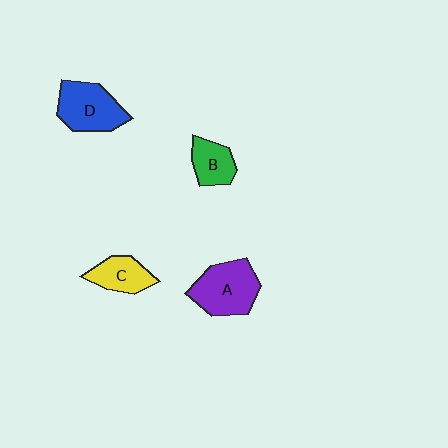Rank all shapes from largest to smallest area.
From largest to smallest: A (purple), D (blue), C (yellow), B (green).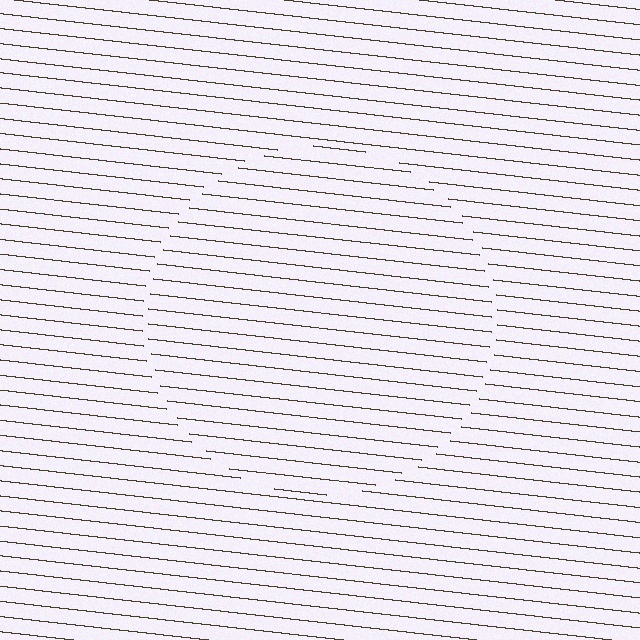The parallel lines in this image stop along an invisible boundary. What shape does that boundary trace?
An illusory circle. The interior of the shape contains the same grating, shifted by half a period — the contour is defined by the phase discontinuity where line-ends from the inner and outer gratings abut.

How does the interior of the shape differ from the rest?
The interior of the shape contains the same grating, shifted by half a period — the contour is defined by the phase discontinuity where line-ends from the inner and outer gratings abut.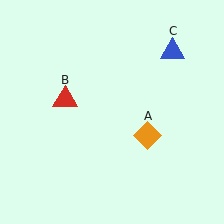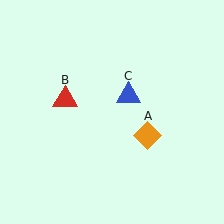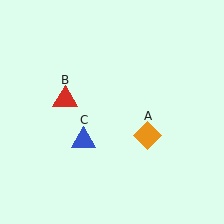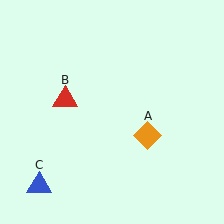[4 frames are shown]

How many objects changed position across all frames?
1 object changed position: blue triangle (object C).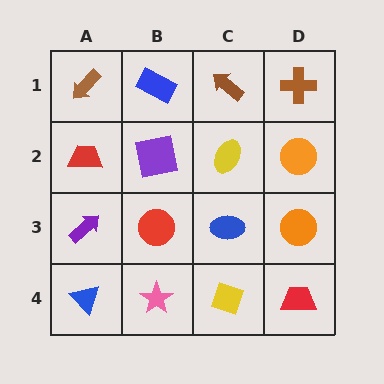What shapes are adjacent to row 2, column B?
A blue rectangle (row 1, column B), a red circle (row 3, column B), a red trapezoid (row 2, column A), a yellow ellipse (row 2, column C).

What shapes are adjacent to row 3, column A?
A red trapezoid (row 2, column A), a blue triangle (row 4, column A), a red circle (row 3, column B).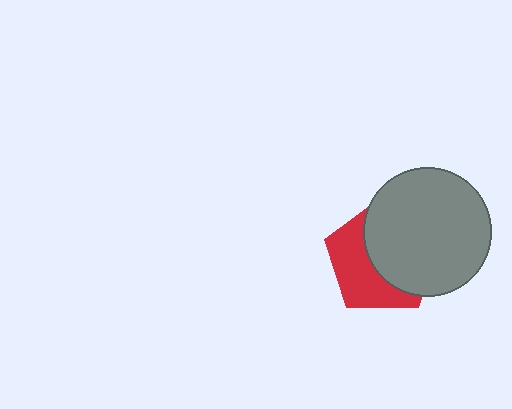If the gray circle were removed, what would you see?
You would see the complete red pentagon.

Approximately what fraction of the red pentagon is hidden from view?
Roughly 55% of the red pentagon is hidden behind the gray circle.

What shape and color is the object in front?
The object in front is a gray circle.